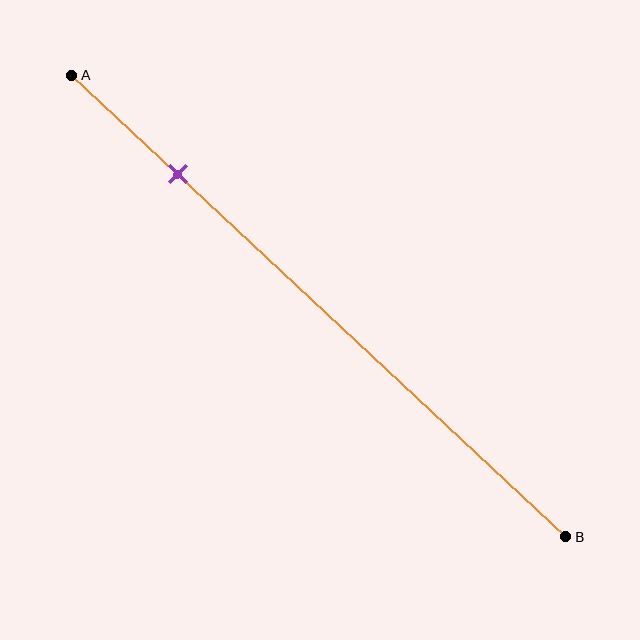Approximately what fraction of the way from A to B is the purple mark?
The purple mark is approximately 20% of the way from A to B.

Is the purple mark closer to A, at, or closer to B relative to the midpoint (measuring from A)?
The purple mark is closer to point A than the midpoint of segment AB.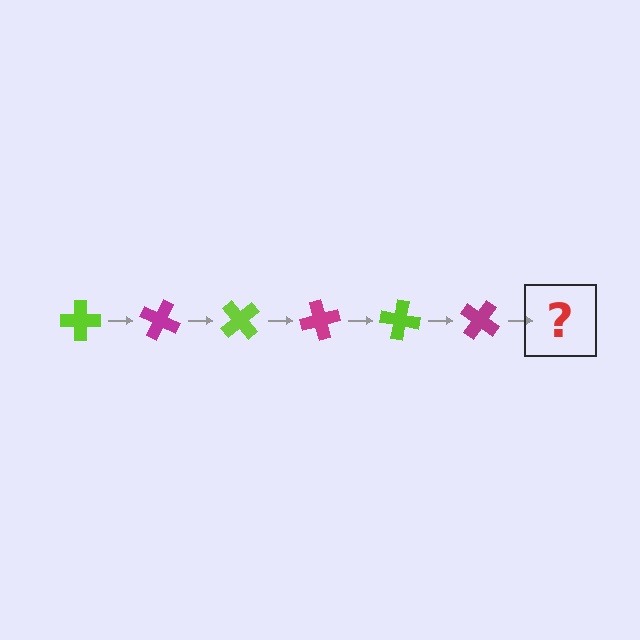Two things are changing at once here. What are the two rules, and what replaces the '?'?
The two rules are that it rotates 25 degrees each step and the color cycles through lime and magenta. The '?' should be a lime cross, rotated 150 degrees from the start.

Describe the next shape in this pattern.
It should be a lime cross, rotated 150 degrees from the start.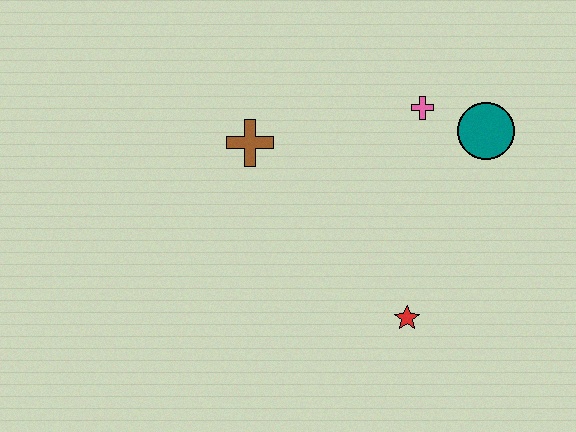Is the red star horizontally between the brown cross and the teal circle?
Yes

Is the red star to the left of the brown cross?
No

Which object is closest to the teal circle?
The pink cross is closest to the teal circle.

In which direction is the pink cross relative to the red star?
The pink cross is above the red star.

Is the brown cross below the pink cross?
Yes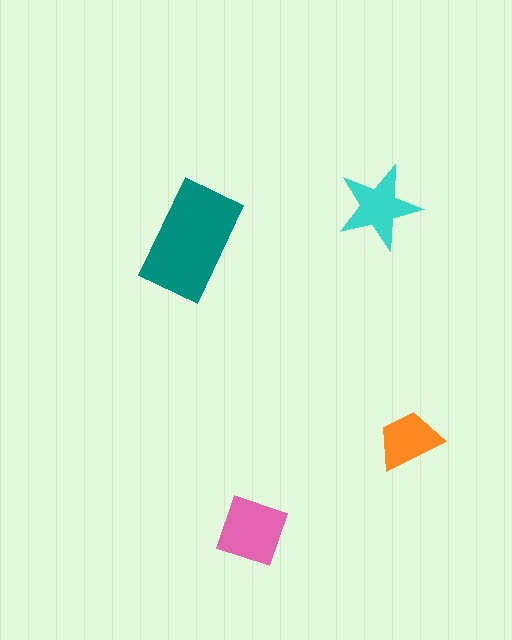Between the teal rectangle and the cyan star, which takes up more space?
The teal rectangle.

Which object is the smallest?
The orange trapezoid.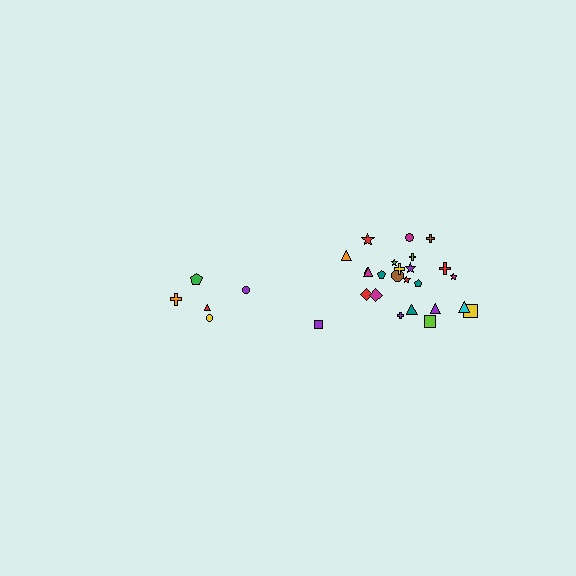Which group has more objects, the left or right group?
The right group.